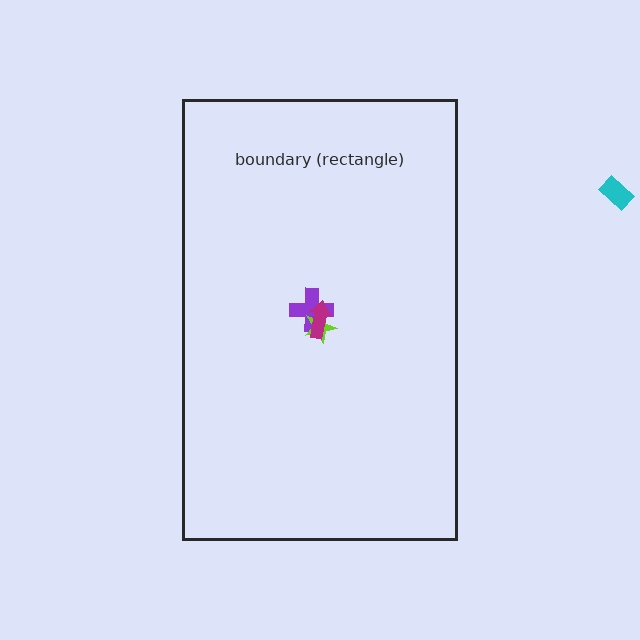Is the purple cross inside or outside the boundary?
Inside.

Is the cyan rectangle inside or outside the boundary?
Outside.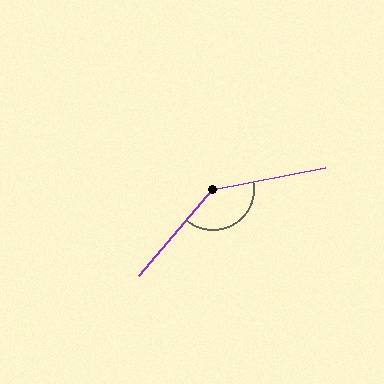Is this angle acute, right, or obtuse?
It is obtuse.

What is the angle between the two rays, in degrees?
Approximately 142 degrees.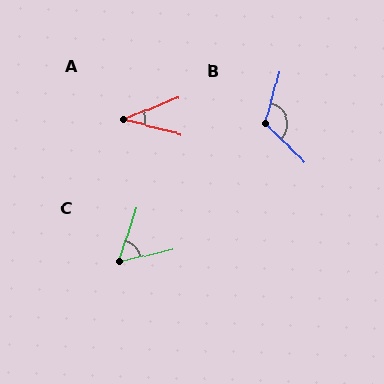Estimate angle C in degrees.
Approximately 59 degrees.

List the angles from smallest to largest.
A (36°), C (59°), B (120°).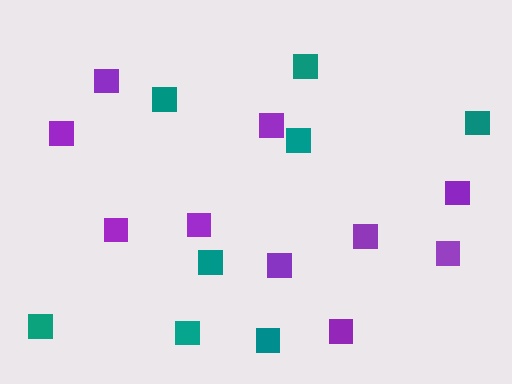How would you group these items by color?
There are 2 groups: one group of purple squares (10) and one group of teal squares (8).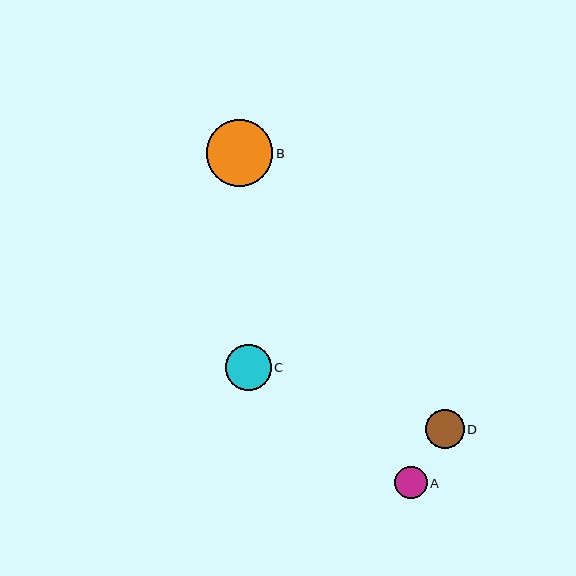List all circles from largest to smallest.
From largest to smallest: B, C, D, A.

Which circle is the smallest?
Circle A is the smallest with a size of approximately 32 pixels.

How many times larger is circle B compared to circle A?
Circle B is approximately 2.1 times the size of circle A.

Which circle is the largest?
Circle B is the largest with a size of approximately 66 pixels.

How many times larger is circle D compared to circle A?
Circle D is approximately 1.2 times the size of circle A.